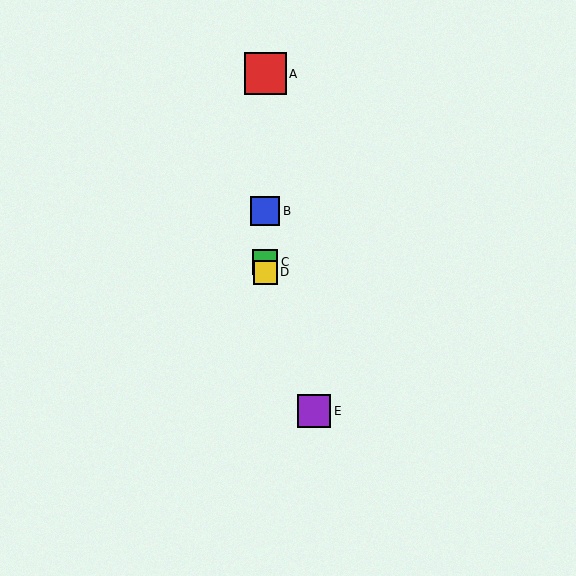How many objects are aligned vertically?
4 objects (A, B, C, D) are aligned vertically.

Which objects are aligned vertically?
Objects A, B, C, D are aligned vertically.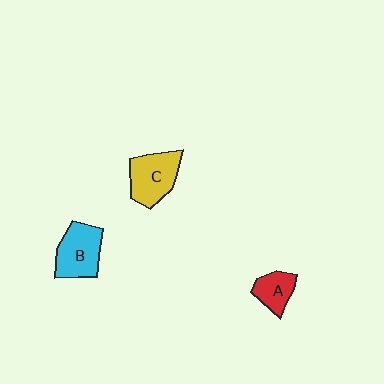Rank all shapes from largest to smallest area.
From largest to smallest: C (yellow), B (cyan), A (red).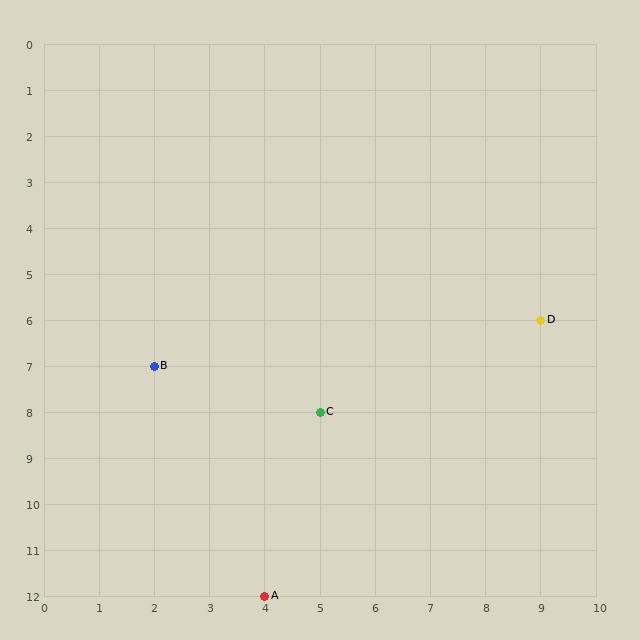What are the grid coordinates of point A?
Point A is at grid coordinates (4, 12).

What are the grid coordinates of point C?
Point C is at grid coordinates (5, 8).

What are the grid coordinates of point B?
Point B is at grid coordinates (2, 7).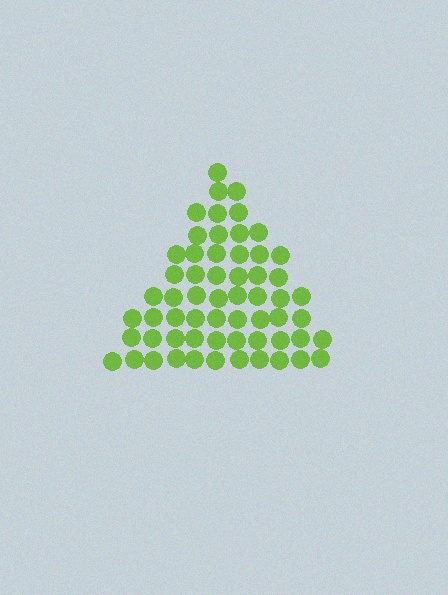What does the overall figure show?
The overall figure shows a triangle.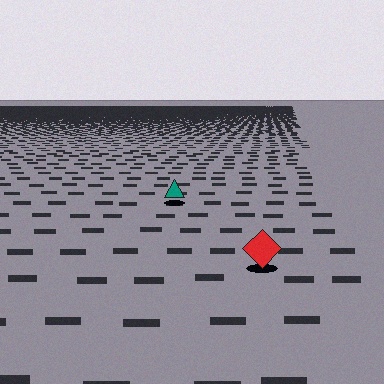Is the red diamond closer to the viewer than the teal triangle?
Yes. The red diamond is closer — you can tell from the texture gradient: the ground texture is coarser near it.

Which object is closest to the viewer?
The red diamond is closest. The texture marks near it are larger and more spread out.